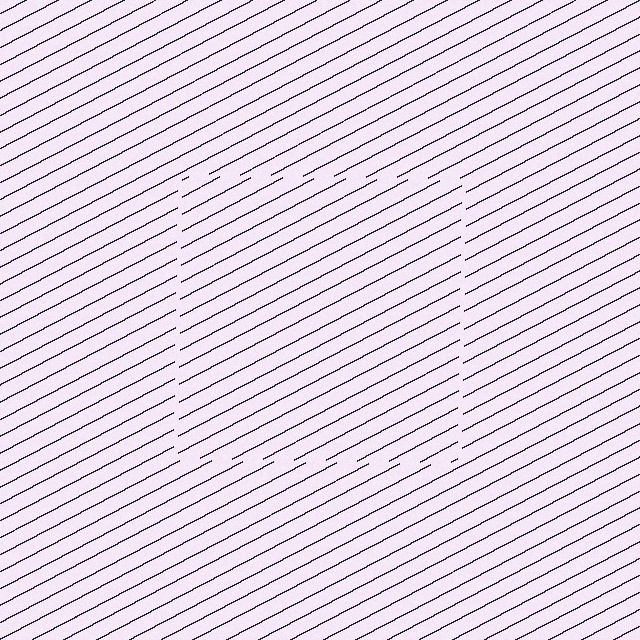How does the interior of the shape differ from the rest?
The interior of the shape contains the same grating, shifted by half a period — the contour is defined by the phase discontinuity where line-ends from the inner and outer gratings abut.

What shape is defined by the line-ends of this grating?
An illusory square. The interior of the shape contains the same grating, shifted by half a period — the contour is defined by the phase discontinuity where line-ends from the inner and outer gratings abut.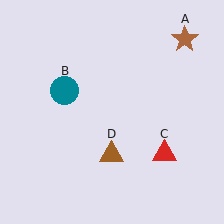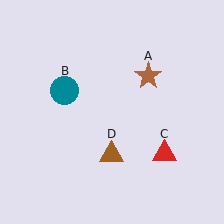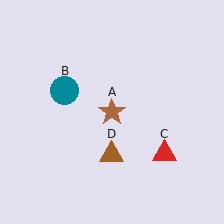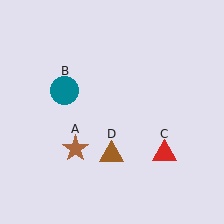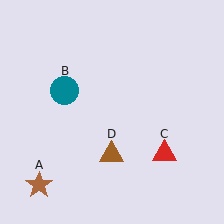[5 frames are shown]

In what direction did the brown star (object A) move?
The brown star (object A) moved down and to the left.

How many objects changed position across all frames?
1 object changed position: brown star (object A).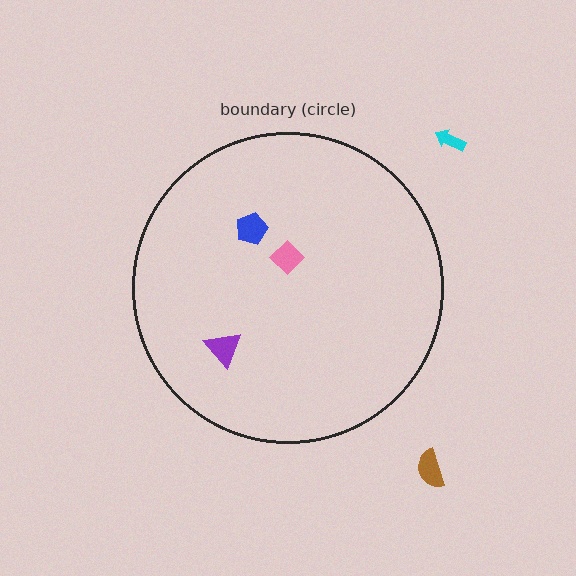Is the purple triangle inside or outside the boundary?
Inside.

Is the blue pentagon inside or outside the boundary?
Inside.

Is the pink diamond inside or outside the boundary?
Inside.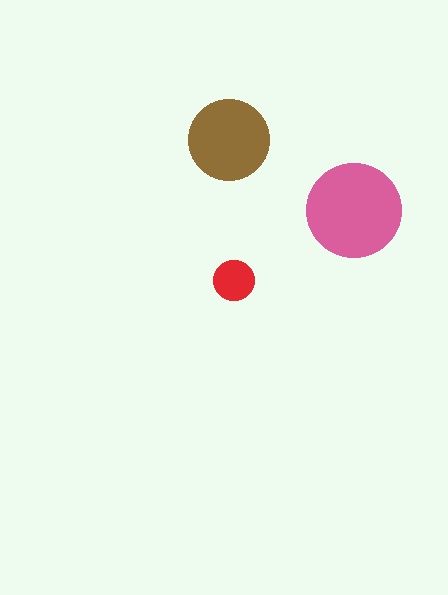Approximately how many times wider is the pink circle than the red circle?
About 2.5 times wider.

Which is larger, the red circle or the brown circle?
The brown one.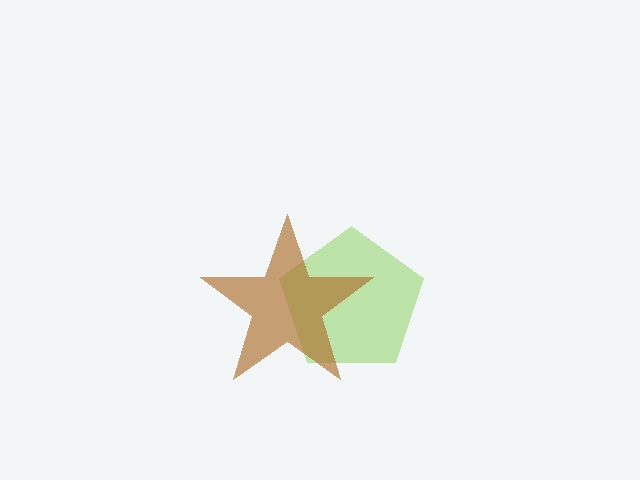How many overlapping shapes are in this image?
There are 2 overlapping shapes in the image.